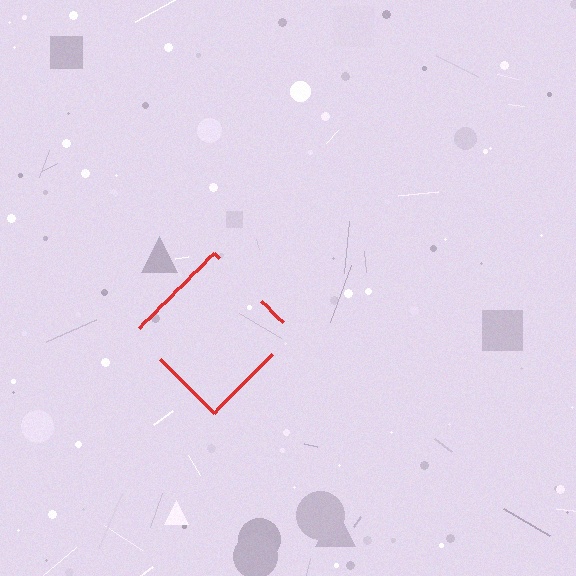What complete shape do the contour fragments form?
The contour fragments form a diamond.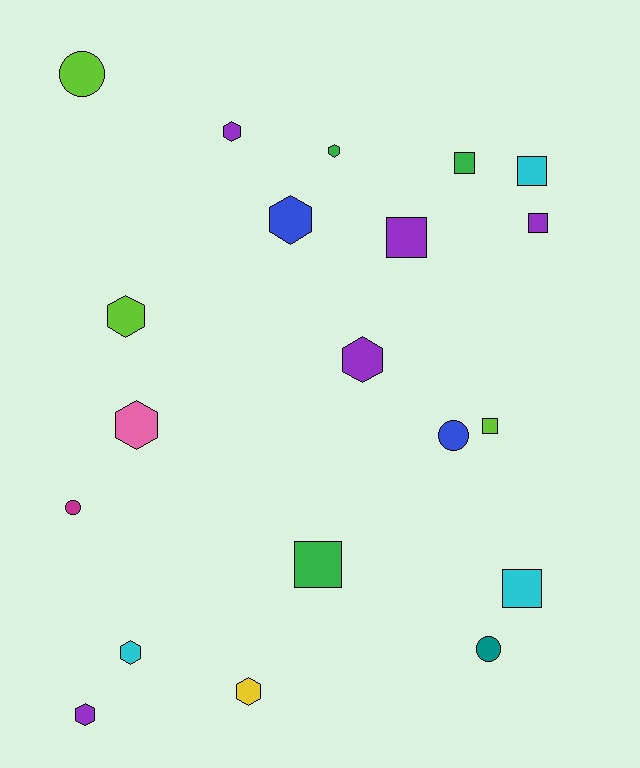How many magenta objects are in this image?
There is 1 magenta object.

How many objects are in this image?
There are 20 objects.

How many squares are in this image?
There are 7 squares.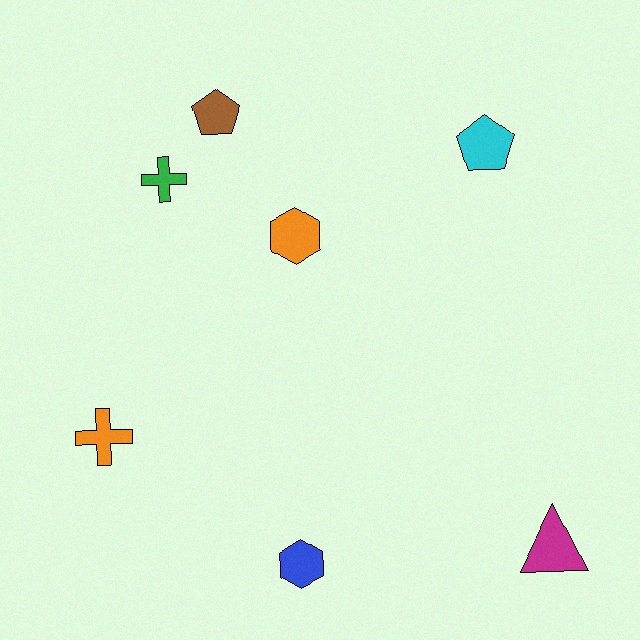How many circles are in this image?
There are no circles.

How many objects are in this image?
There are 7 objects.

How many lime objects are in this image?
There are no lime objects.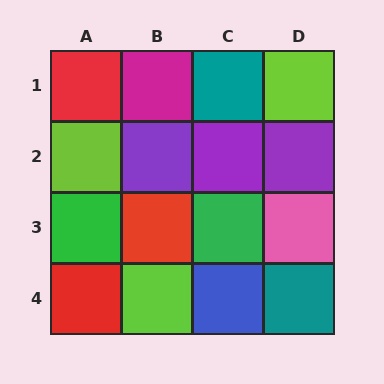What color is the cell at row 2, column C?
Purple.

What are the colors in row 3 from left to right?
Green, red, green, pink.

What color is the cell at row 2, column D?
Purple.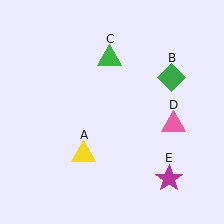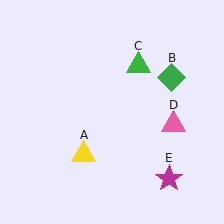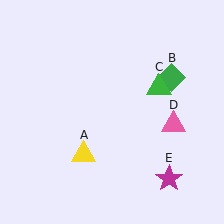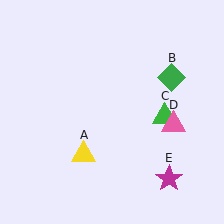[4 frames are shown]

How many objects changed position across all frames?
1 object changed position: green triangle (object C).